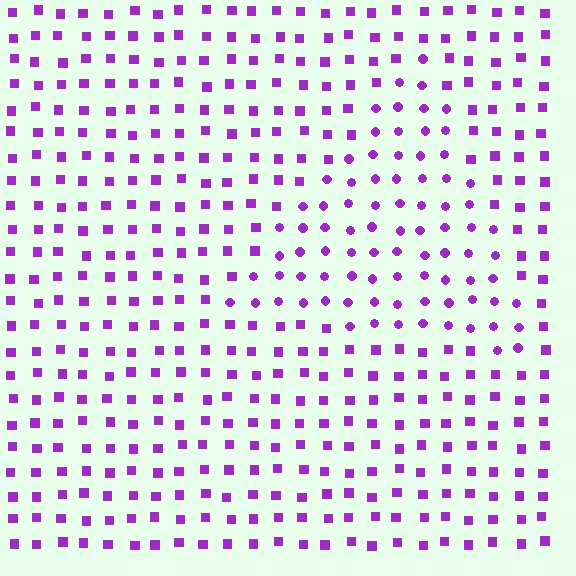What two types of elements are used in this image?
The image uses circles inside the triangle region and squares outside it.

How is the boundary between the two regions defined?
The boundary is defined by a change in element shape: circles inside vs. squares outside. All elements share the same color and spacing.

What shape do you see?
I see a triangle.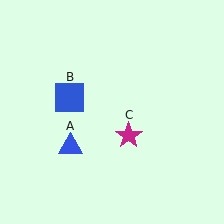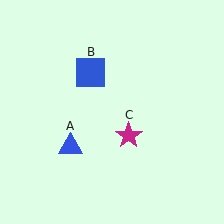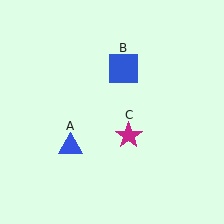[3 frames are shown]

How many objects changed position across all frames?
1 object changed position: blue square (object B).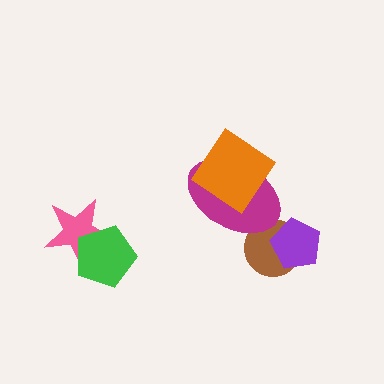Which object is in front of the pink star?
The green pentagon is in front of the pink star.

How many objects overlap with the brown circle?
2 objects overlap with the brown circle.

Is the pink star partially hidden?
Yes, it is partially covered by another shape.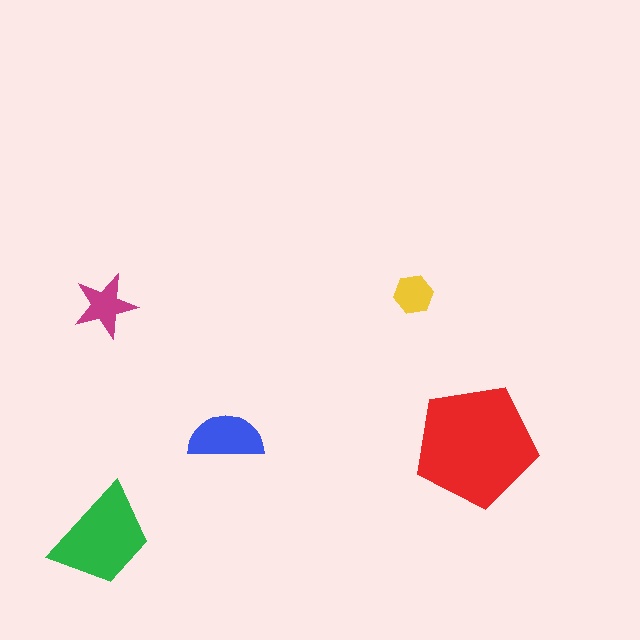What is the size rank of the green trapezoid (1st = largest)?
2nd.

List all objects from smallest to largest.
The yellow hexagon, the magenta star, the blue semicircle, the green trapezoid, the red pentagon.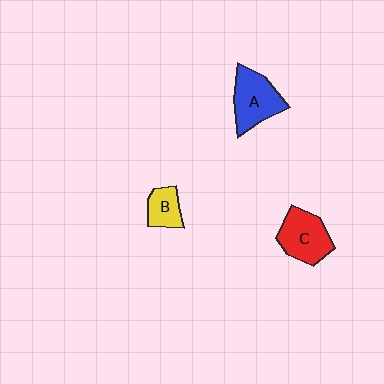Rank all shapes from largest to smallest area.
From largest to smallest: A (blue), C (red), B (yellow).